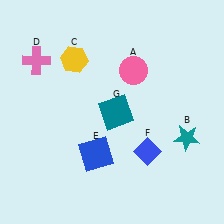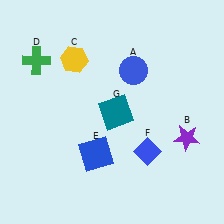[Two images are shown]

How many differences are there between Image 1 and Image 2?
There are 3 differences between the two images.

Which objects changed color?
A changed from pink to blue. B changed from teal to purple. D changed from pink to green.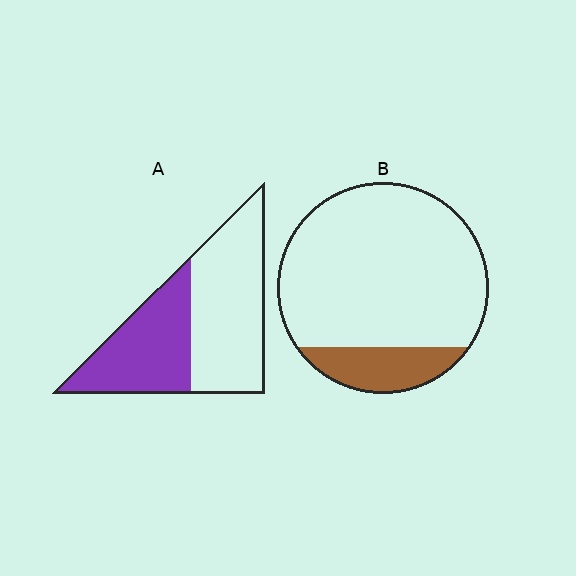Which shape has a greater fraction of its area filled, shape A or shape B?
Shape A.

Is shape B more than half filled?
No.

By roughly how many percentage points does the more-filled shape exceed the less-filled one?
By roughly 25 percentage points (A over B).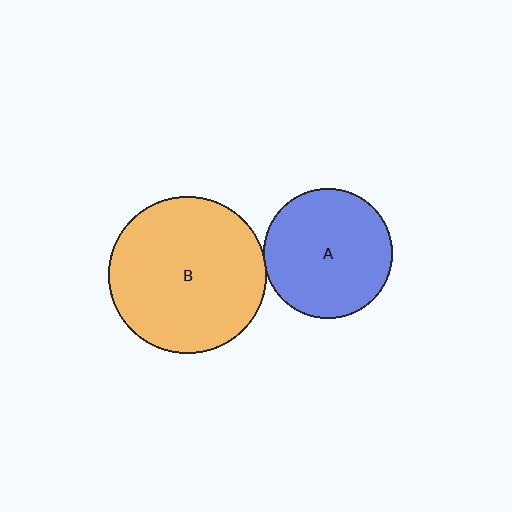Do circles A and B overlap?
Yes.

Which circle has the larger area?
Circle B (orange).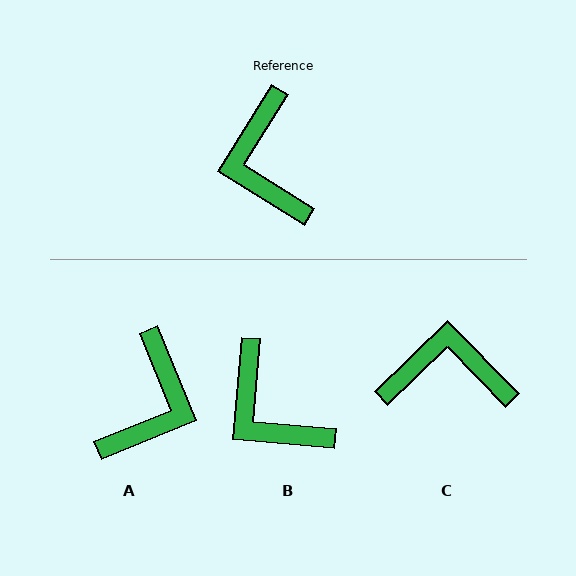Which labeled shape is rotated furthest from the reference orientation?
A, about 144 degrees away.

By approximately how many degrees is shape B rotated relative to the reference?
Approximately 27 degrees counter-clockwise.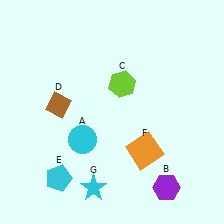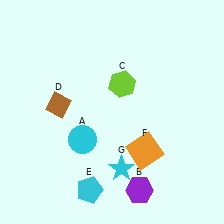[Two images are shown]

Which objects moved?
The objects that moved are: the purple hexagon (B), the cyan pentagon (E), the cyan star (G).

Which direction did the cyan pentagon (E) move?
The cyan pentagon (E) moved right.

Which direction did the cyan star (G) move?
The cyan star (G) moved right.